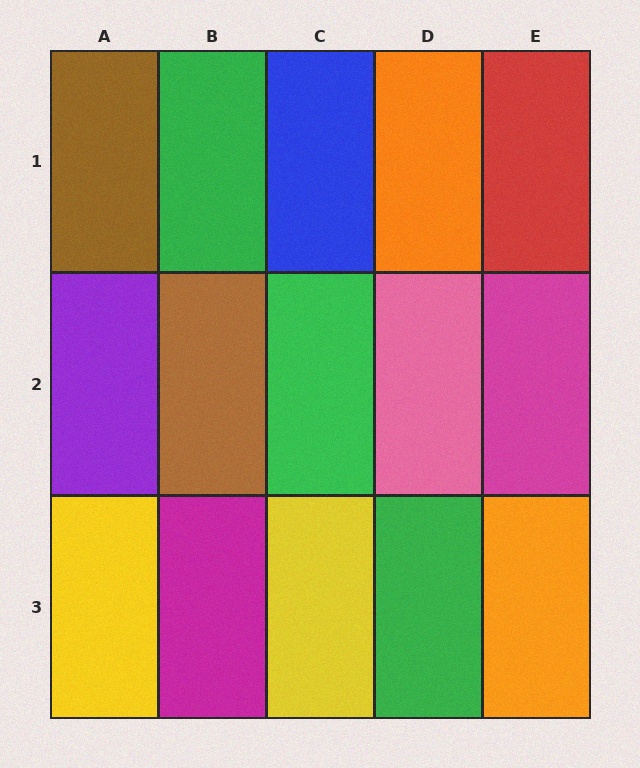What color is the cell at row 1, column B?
Green.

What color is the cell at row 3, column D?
Green.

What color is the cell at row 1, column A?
Brown.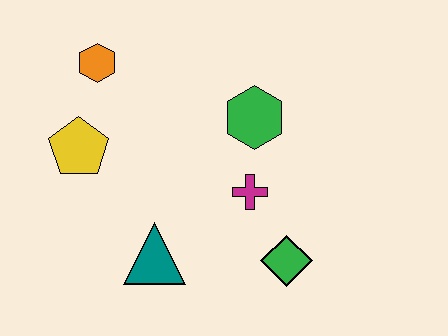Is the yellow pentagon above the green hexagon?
No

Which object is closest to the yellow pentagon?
The orange hexagon is closest to the yellow pentagon.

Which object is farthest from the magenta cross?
The orange hexagon is farthest from the magenta cross.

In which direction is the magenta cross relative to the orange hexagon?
The magenta cross is to the right of the orange hexagon.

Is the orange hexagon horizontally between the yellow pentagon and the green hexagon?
Yes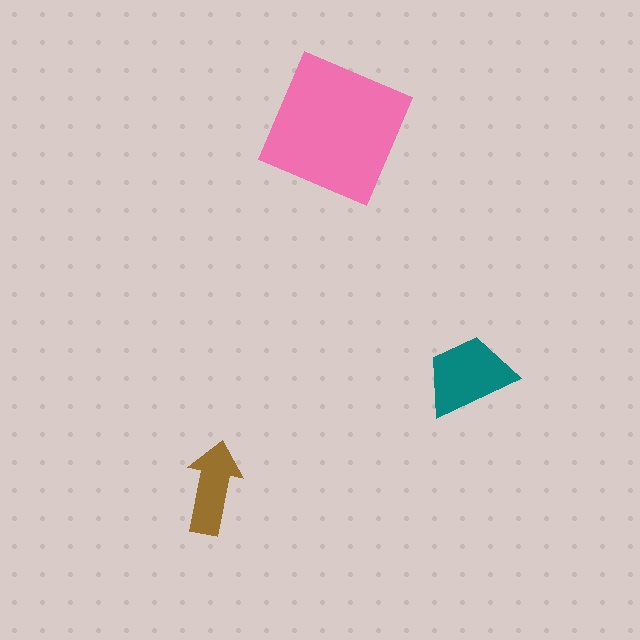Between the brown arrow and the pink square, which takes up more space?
The pink square.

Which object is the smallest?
The brown arrow.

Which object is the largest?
The pink square.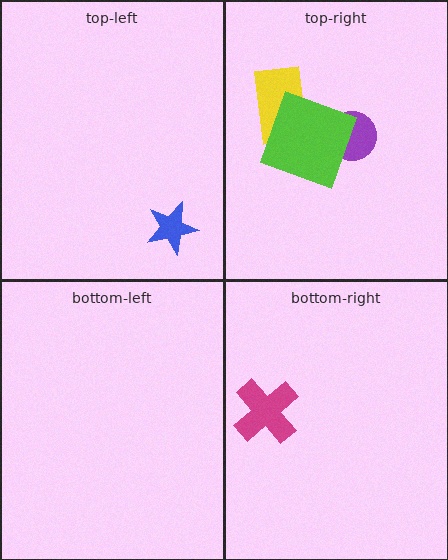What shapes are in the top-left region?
The blue star.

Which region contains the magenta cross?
The bottom-right region.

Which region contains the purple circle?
The top-right region.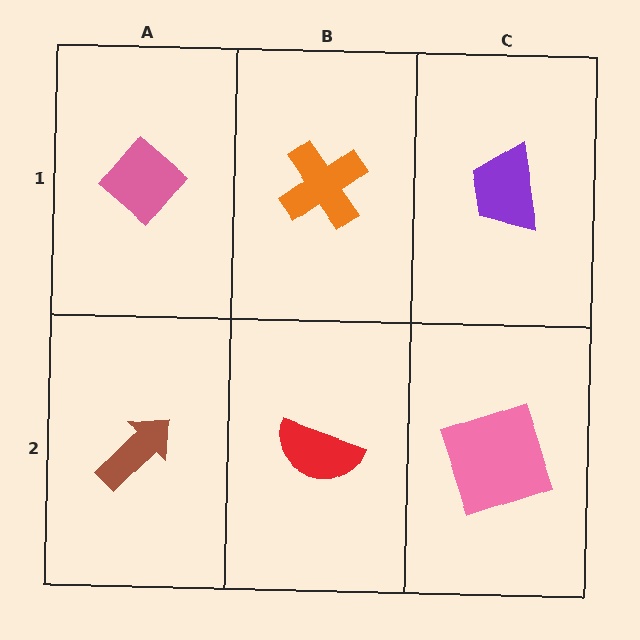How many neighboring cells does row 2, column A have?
2.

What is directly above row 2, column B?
An orange cross.